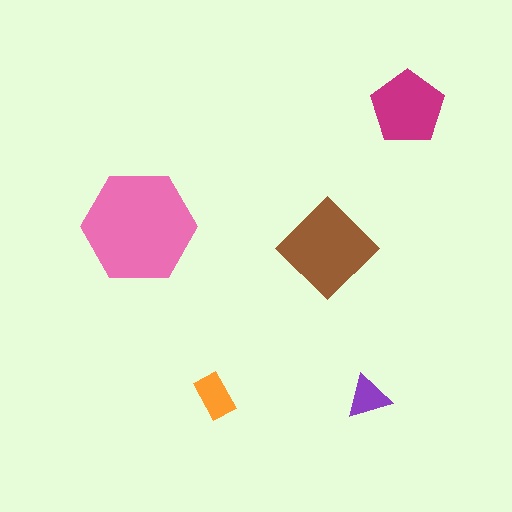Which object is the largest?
The pink hexagon.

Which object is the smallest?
The purple triangle.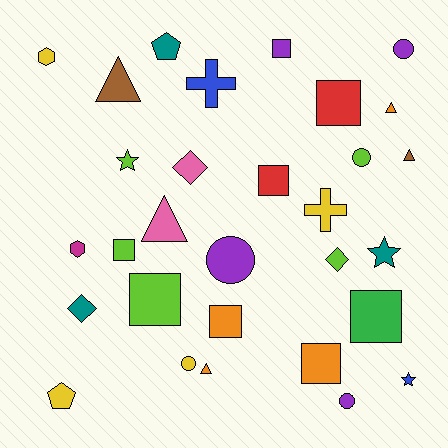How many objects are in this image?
There are 30 objects.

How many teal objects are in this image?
There are 3 teal objects.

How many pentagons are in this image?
There are 2 pentagons.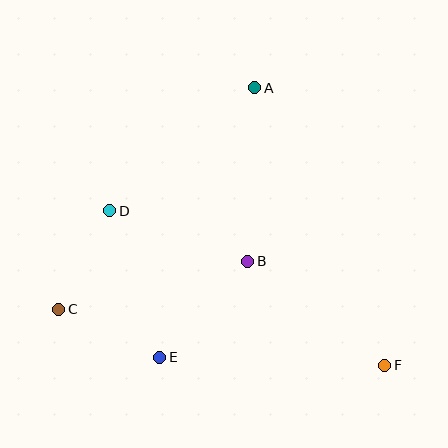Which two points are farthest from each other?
Points C and F are farthest from each other.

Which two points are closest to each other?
Points C and D are closest to each other.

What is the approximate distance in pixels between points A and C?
The distance between A and C is approximately 296 pixels.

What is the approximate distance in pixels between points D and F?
The distance between D and F is approximately 315 pixels.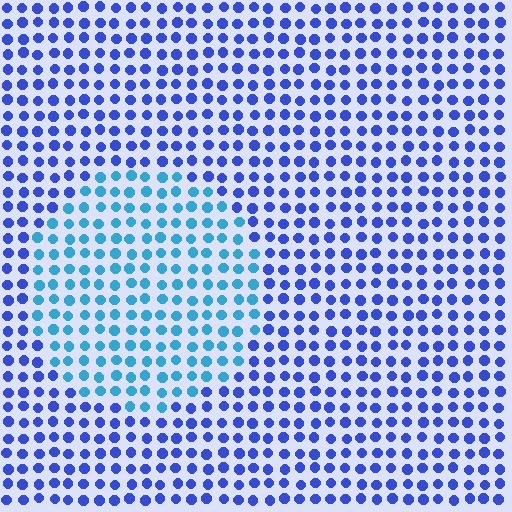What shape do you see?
I see a circle.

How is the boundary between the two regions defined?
The boundary is defined purely by a slight shift in hue (about 36 degrees). Spacing, size, and orientation are identical on both sides.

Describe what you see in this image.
The image is filled with small blue elements in a uniform arrangement. A circle-shaped region is visible where the elements are tinted to a slightly different hue, forming a subtle color boundary.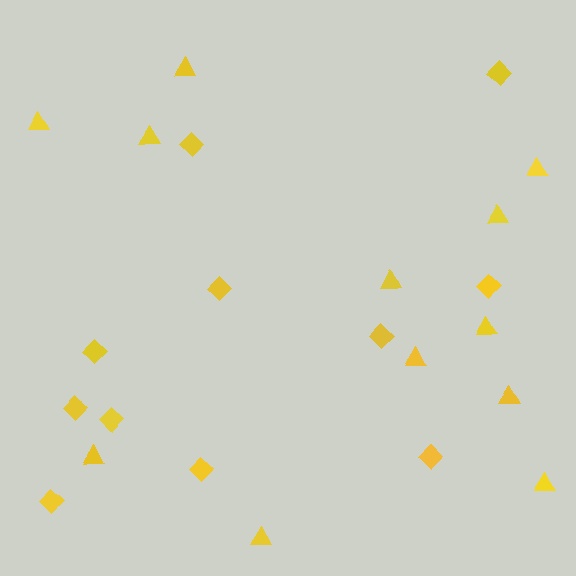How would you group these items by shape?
There are 2 groups: one group of diamonds (11) and one group of triangles (12).